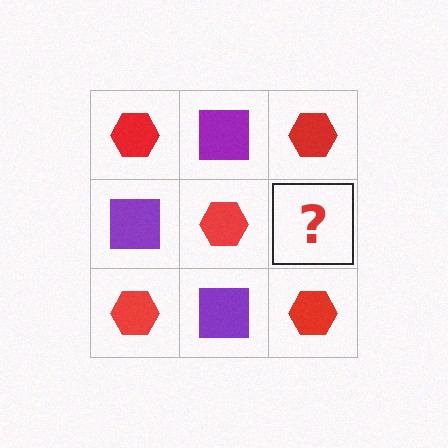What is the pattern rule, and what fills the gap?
The rule is that it alternates red hexagon and purple square in a checkerboard pattern. The gap should be filled with a purple square.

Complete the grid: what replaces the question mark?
The question mark should be replaced with a purple square.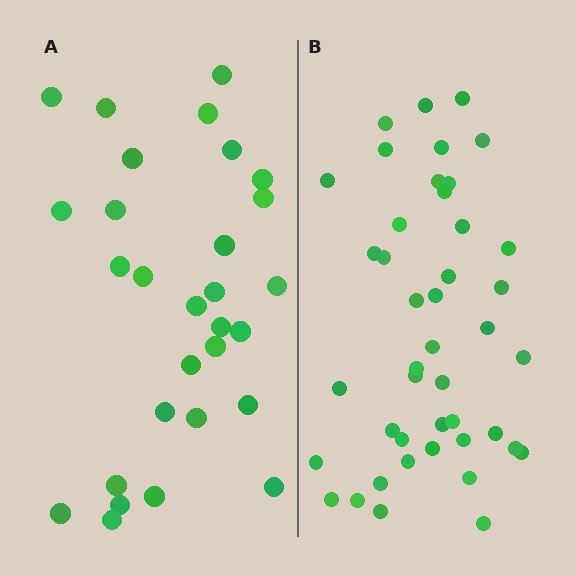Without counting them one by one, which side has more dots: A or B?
Region B (the right region) has more dots.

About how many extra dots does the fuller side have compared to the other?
Region B has approximately 15 more dots than region A.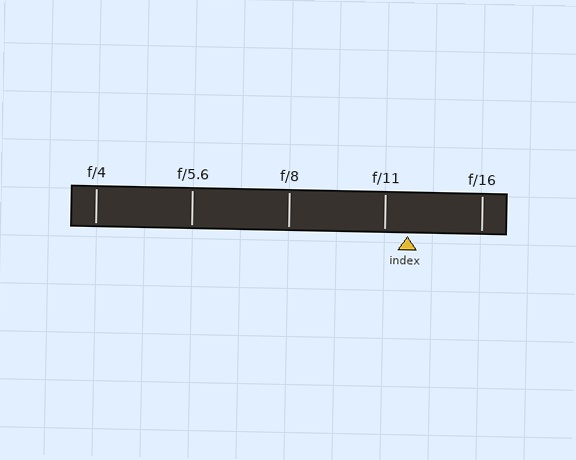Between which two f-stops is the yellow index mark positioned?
The index mark is between f/11 and f/16.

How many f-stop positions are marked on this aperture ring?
There are 5 f-stop positions marked.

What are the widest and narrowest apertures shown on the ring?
The widest aperture shown is f/4 and the narrowest is f/16.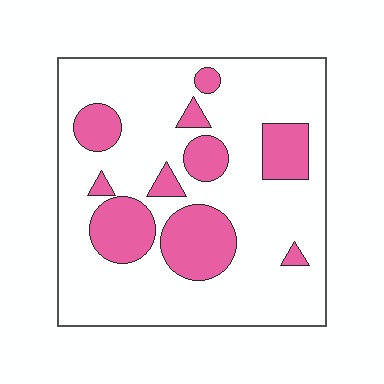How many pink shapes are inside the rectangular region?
10.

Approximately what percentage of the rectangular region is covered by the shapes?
Approximately 25%.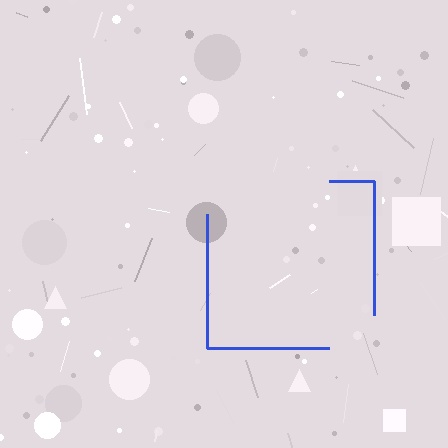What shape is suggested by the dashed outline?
The dashed outline suggests a square.